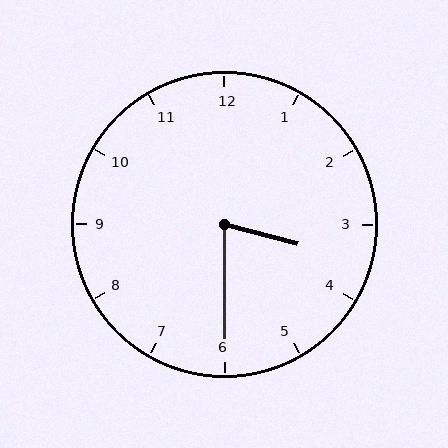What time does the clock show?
3:30.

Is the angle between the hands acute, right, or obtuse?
It is acute.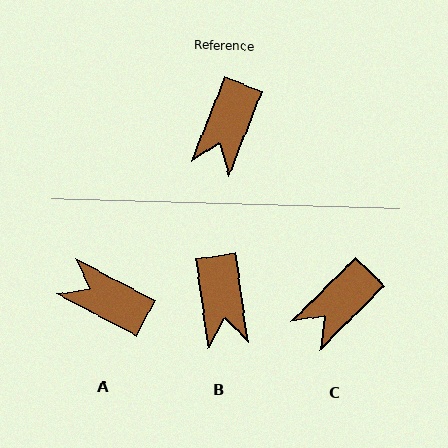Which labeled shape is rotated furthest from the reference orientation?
A, about 96 degrees away.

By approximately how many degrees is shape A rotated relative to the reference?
Approximately 96 degrees clockwise.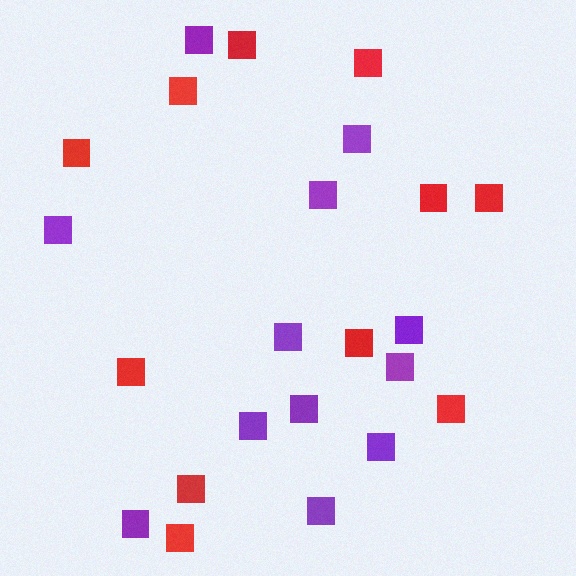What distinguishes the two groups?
There are 2 groups: one group of red squares (11) and one group of purple squares (12).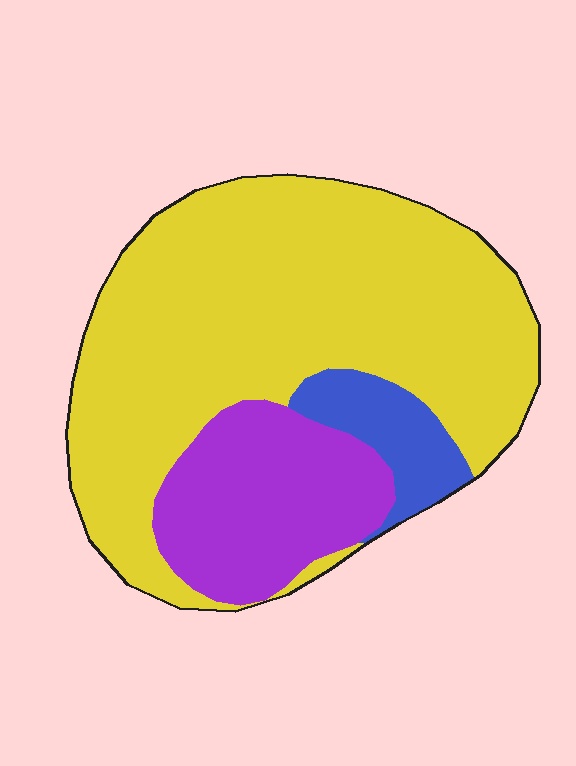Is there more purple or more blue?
Purple.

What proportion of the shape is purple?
Purple takes up about one fifth (1/5) of the shape.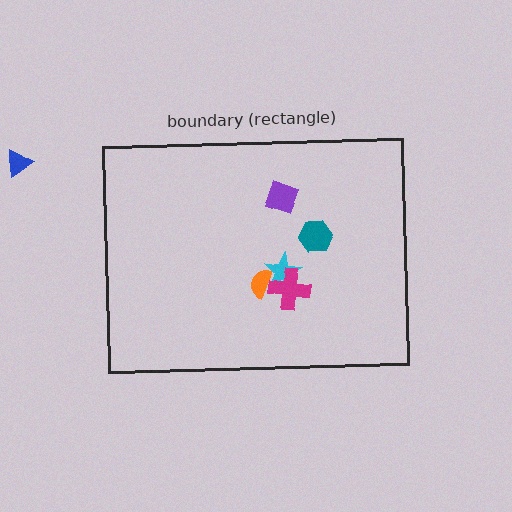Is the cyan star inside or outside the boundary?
Inside.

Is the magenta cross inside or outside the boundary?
Inside.